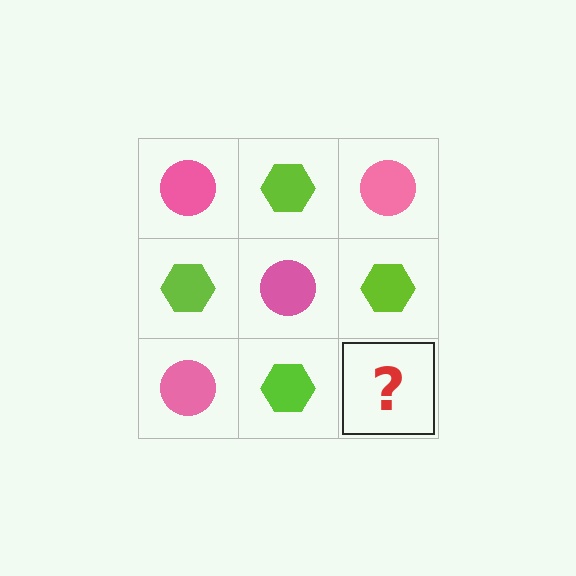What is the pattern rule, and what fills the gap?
The rule is that it alternates pink circle and lime hexagon in a checkerboard pattern. The gap should be filled with a pink circle.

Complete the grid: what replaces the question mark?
The question mark should be replaced with a pink circle.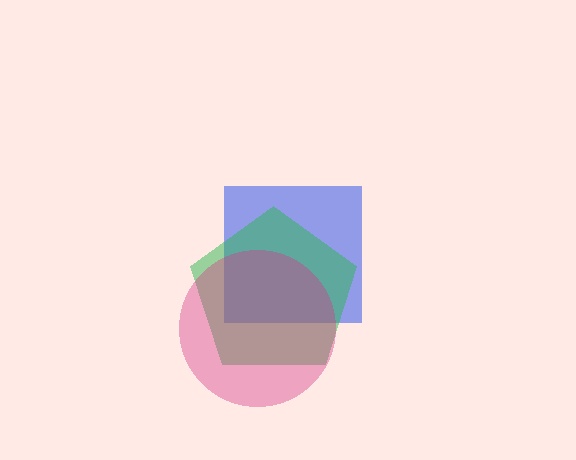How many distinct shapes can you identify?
There are 3 distinct shapes: a blue square, a green pentagon, a magenta circle.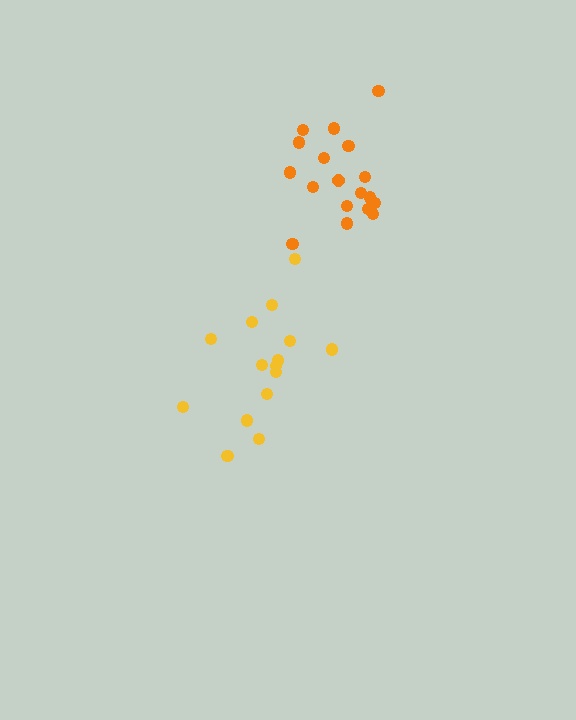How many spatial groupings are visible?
There are 2 spatial groupings.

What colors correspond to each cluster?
The clusters are colored: yellow, orange.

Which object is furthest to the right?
The orange cluster is rightmost.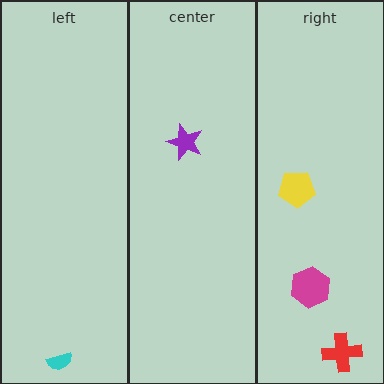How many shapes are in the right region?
3.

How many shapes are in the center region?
1.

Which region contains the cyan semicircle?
The left region.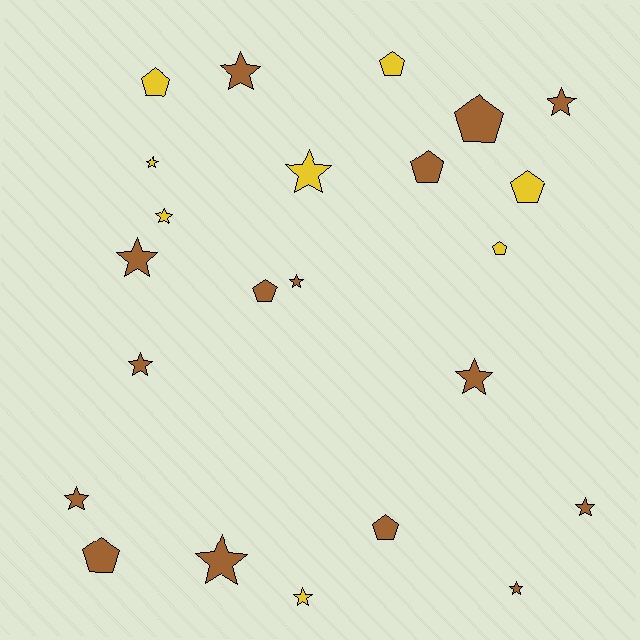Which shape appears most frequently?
Star, with 14 objects.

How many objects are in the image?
There are 23 objects.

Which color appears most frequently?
Brown, with 15 objects.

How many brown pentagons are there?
There are 5 brown pentagons.